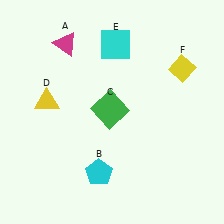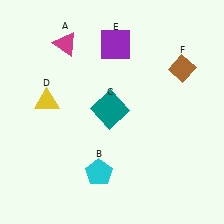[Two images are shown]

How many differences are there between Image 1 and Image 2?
There are 3 differences between the two images.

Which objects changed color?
C changed from green to teal. E changed from cyan to purple. F changed from yellow to brown.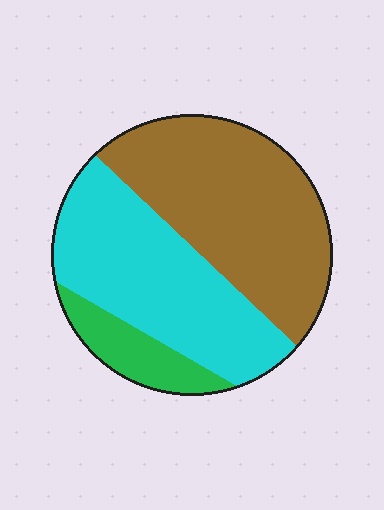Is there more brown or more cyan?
Brown.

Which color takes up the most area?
Brown, at roughly 45%.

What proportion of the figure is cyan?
Cyan takes up about two fifths (2/5) of the figure.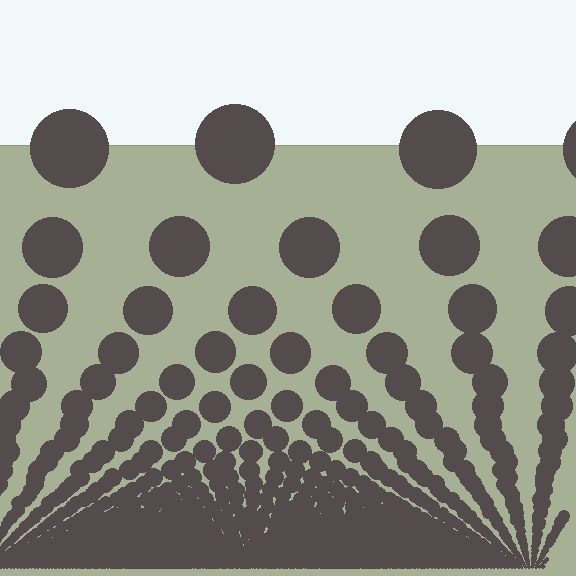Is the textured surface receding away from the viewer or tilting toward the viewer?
The surface appears to tilt toward the viewer. Texture elements get larger and sparser toward the top.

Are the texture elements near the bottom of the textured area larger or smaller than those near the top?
Smaller. The gradient is inverted — elements near the bottom are smaller and denser.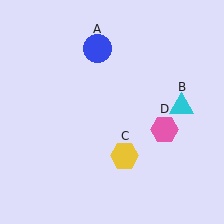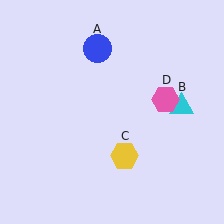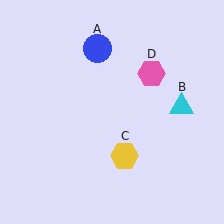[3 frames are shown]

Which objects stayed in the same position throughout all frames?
Blue circle (object A) and cyan triangle (object B) and yellow hexagon (object C) remained stationary.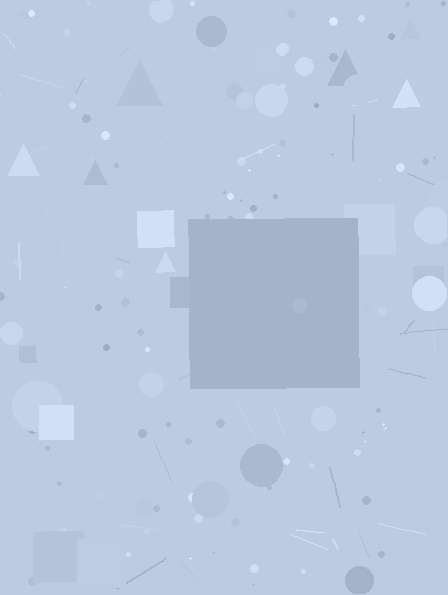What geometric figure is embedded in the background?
A square is embedded in the background.